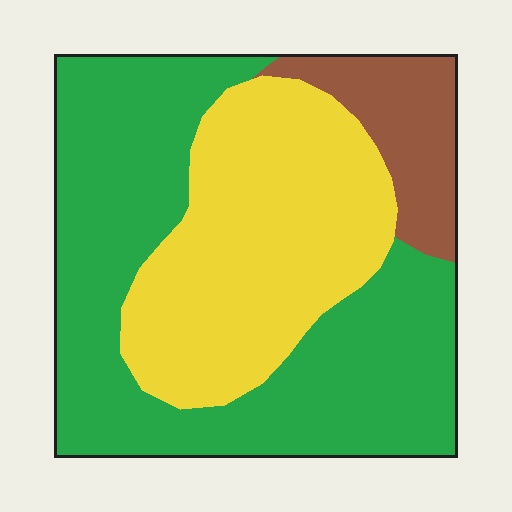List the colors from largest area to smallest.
From largest to smallest: green, yellow, brown.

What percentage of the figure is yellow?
Yellow covers about 35% of the figure.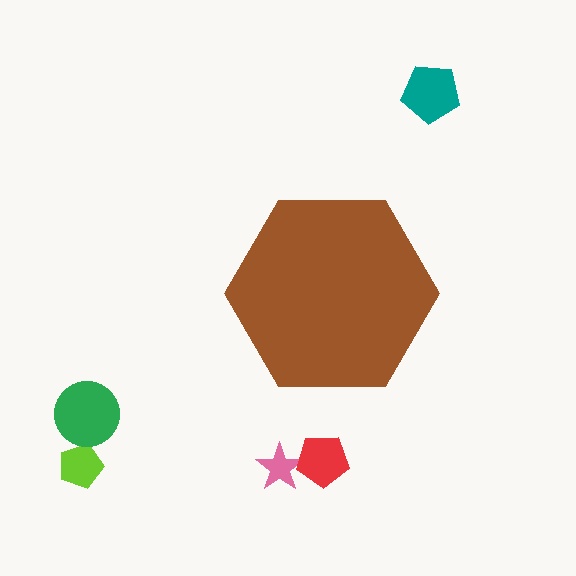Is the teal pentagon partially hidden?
No, the teal pentagon is fully visible.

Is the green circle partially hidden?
No, the green circle is fully visible.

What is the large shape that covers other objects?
A brown hexagon.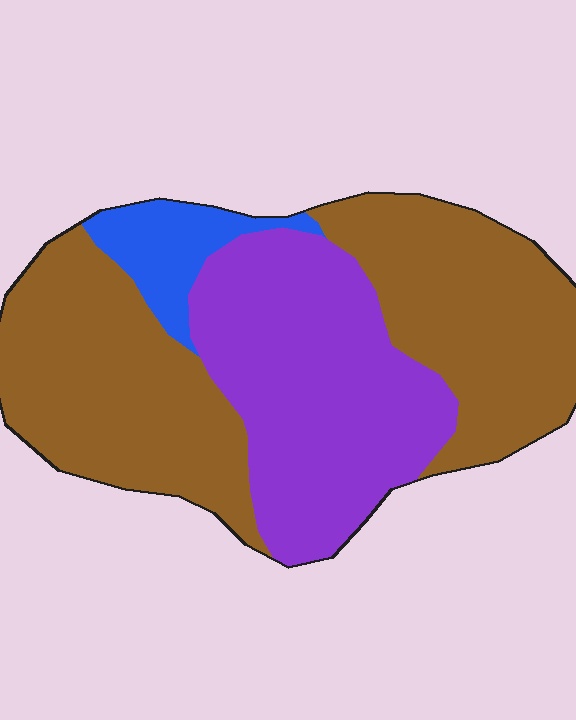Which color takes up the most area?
Brown, at roughly 55%.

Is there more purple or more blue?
Purple.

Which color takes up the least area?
Blue, at roughly 10%.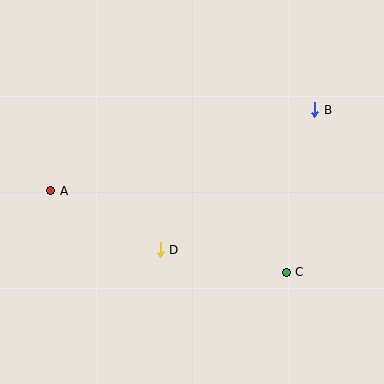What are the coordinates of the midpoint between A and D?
The midpoint between A and D is at (106, 220).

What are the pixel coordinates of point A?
Point A is at (51, 191).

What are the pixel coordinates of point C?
Point C is at (286, 272).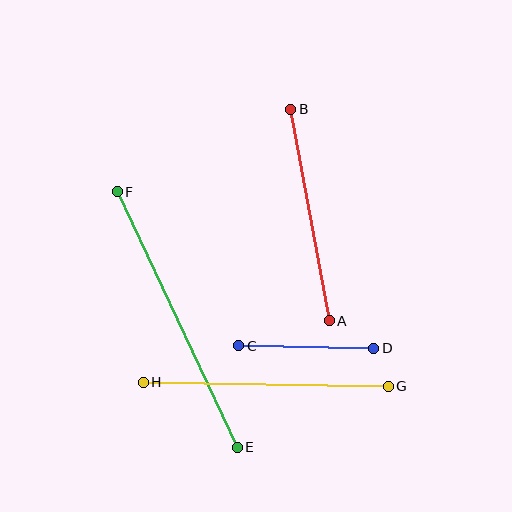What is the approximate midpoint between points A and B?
The midpoint is at approximately (310, 215) pixels.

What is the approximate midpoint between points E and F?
The midpoint is at approximately (177, 319) pixels.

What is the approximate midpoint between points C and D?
The midpoint is at approximately (306, 347) pixels.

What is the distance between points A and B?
The distance is approximately 215 pixels.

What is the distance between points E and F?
The distance is approximately 282 pixels.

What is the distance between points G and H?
The distance is approximately 245 pixels.